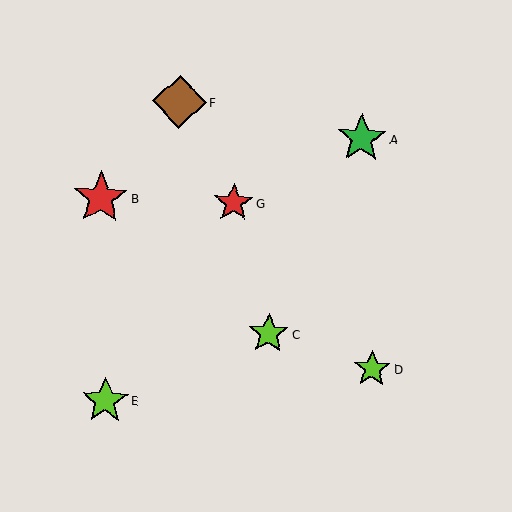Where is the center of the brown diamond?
The center of the brown diamond is at (180, 102).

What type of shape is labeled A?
Shape A is a green star.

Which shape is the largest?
The red star (labeled B) is the largest.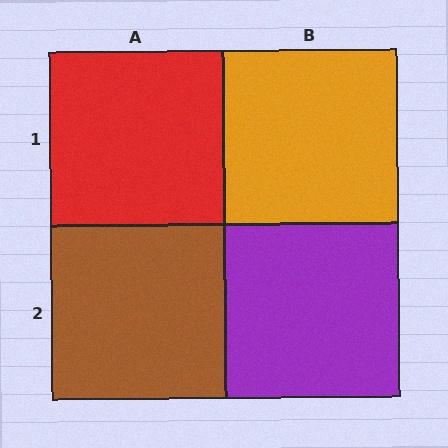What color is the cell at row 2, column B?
Purple.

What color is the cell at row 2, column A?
Brown.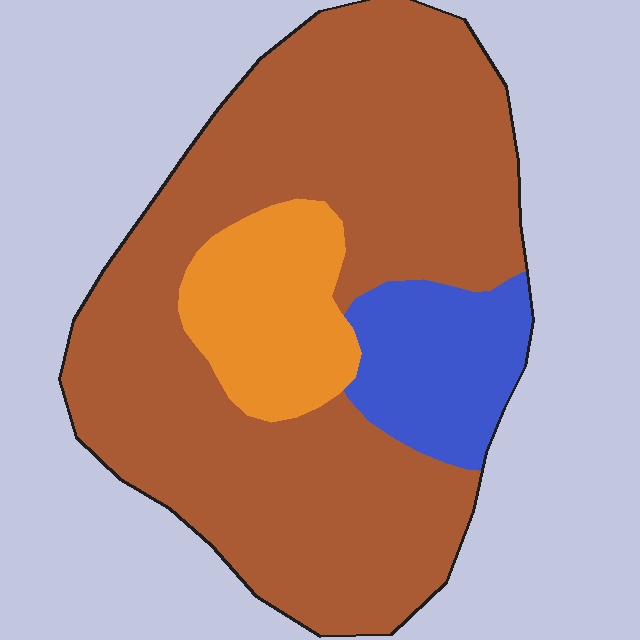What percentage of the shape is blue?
Blue takes up less than a quarter of the shape.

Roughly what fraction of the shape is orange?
Orange takes up less than a sixth of the shape.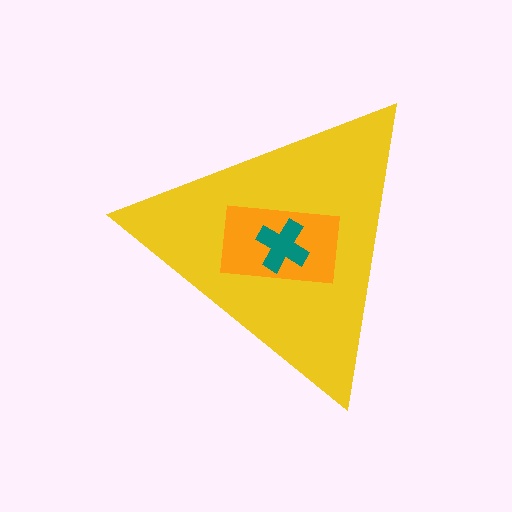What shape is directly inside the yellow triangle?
The orange rectangle.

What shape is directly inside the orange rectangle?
The teal cross.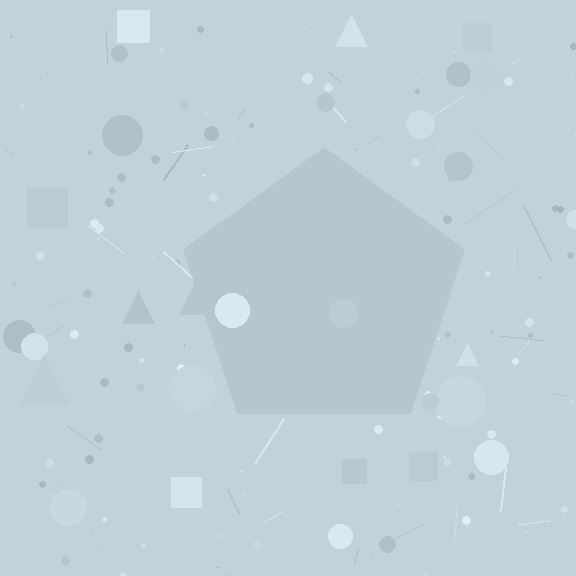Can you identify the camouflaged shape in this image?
The camouflaged shape is a pentagon.